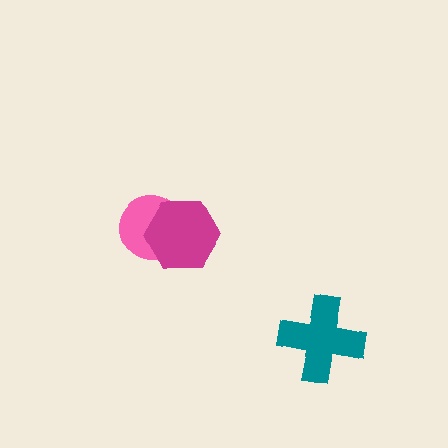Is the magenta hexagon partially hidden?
No, no other shape covers it.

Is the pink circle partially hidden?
Yes, it is partially covered by another shape.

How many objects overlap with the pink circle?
1 object overlaps with the pink circle.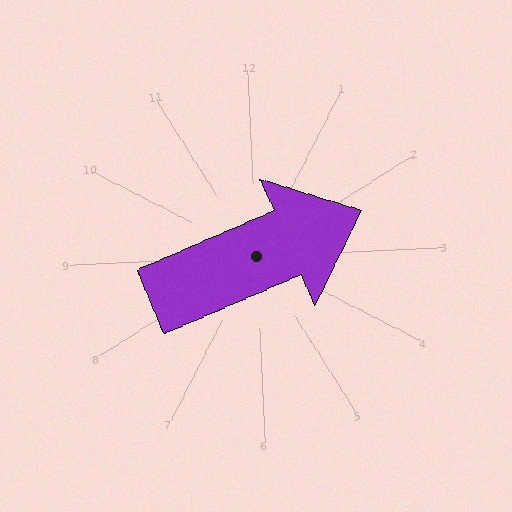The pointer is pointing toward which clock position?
Roughly 2 o'clock.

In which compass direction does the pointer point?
East.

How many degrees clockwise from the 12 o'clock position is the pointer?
Approximately 69 degrees.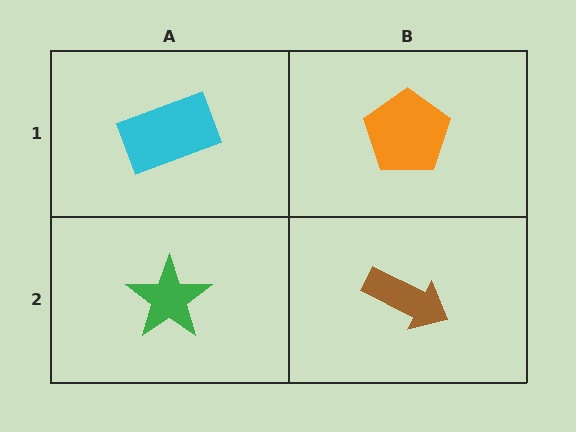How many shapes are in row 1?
2 shapes.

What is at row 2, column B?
A brown arrow.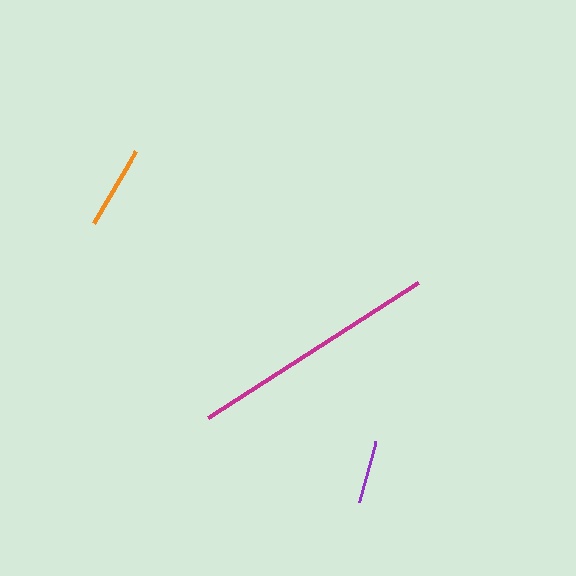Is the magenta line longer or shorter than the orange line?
The magenta line is longer than the orange line.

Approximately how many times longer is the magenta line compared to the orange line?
The magenta line is approximately 3.0 times the length of the orange line.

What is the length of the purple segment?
The purple segment is approximately 63 pixels long.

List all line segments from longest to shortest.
From longest to shortest: magenta, orange, purple.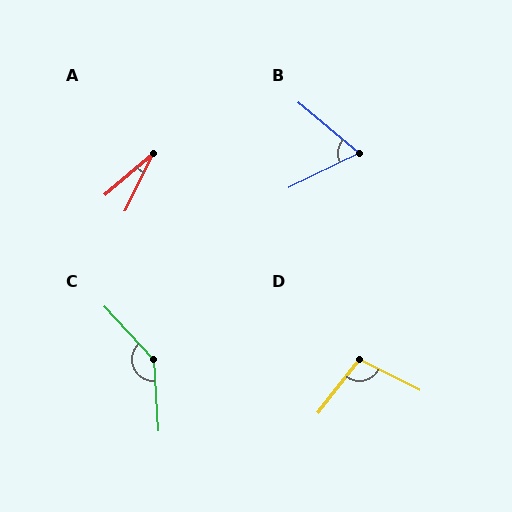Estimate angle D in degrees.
Approximately 101 degrees.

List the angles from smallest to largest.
A (23°), B (66°), D (101°), C (141°).